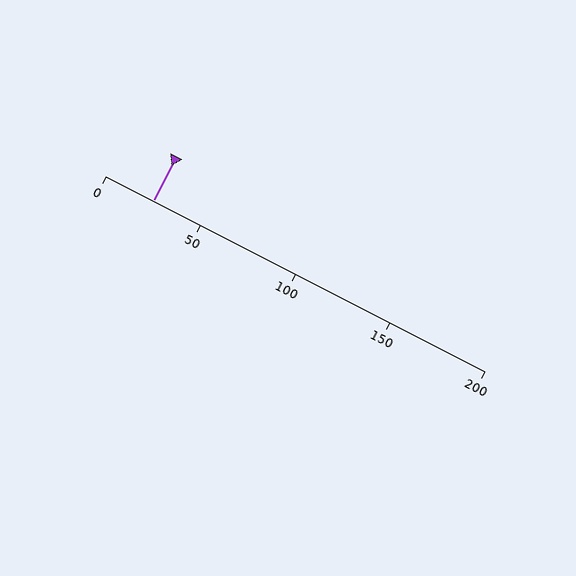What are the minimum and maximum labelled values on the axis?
The axis runs from 0 to 200.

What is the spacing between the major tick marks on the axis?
The major ticks are spaced 50 apart.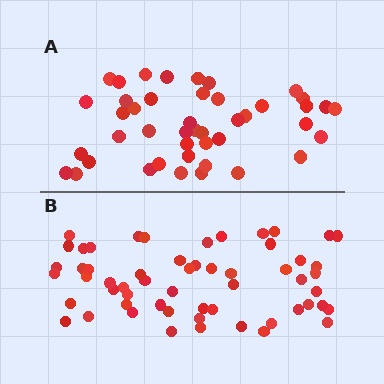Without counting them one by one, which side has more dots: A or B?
Region B (the bottom region) has more dots.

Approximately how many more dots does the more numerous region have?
Region B has approximately 15 more dots than region A.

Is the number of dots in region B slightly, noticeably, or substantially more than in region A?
Region B has noticeably more, but not dramatically so. The ratio is roughly 1.3 to 1.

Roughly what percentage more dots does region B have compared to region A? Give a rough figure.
About 30% more.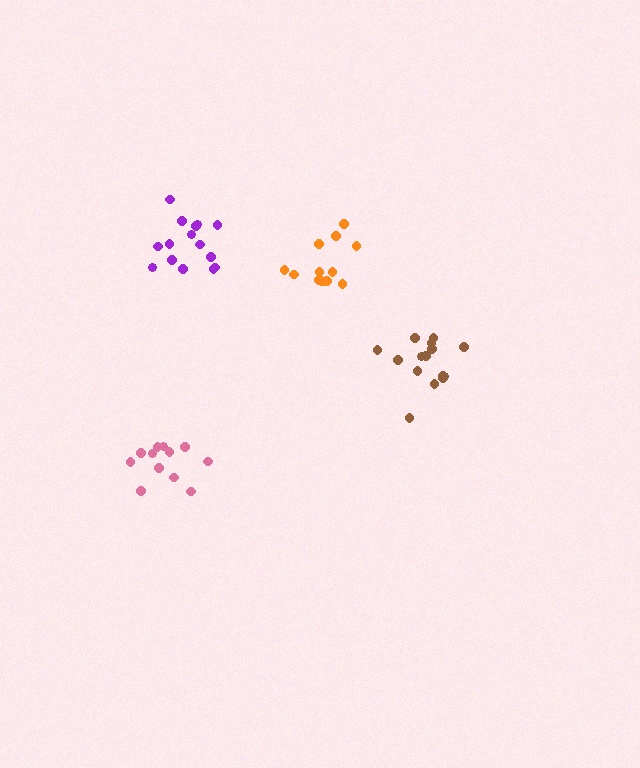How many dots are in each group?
Group 1: 15 dots, Group 2: 15 dots, Group 3: 12 dots, Group 4: 13 dots (55 total).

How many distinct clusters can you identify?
There are 4 distinct clusters.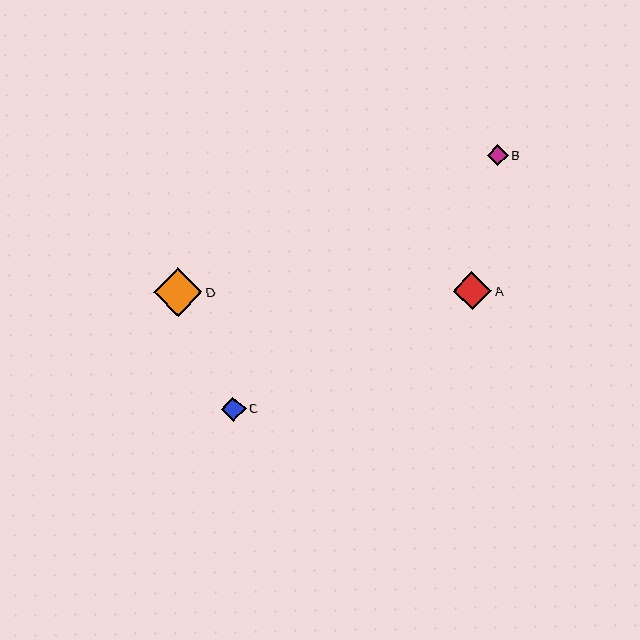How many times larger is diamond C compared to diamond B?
Diamond C is approximately 1.2 times the size of diamond B.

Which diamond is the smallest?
Diamond B is the smallest with a size of approximately 20 pixels.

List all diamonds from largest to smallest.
From largest to smallest: D, A, C, B.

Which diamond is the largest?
Diamond D is the largest with a size of approximately 48 pixels.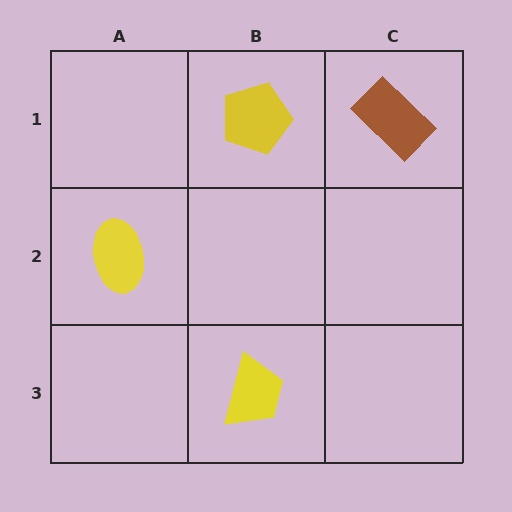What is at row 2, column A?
A yellow ellipse.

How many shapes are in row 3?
1 shape.